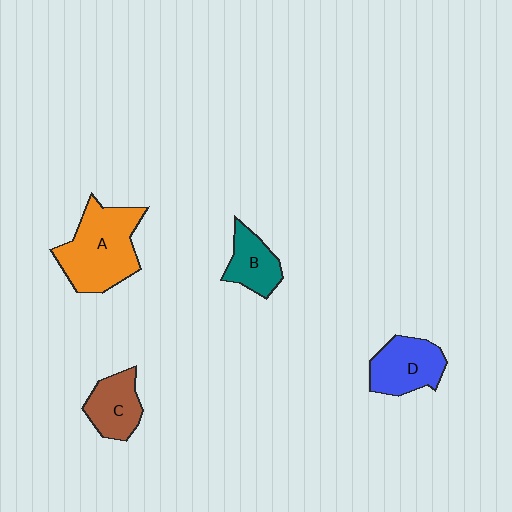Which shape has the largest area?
Shape A (orange).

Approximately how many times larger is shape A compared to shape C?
Approximately 1.9 times.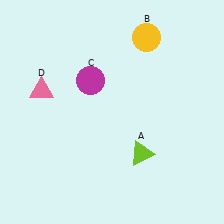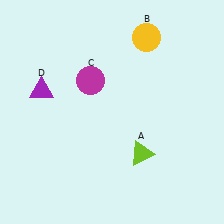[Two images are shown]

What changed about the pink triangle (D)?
In Image 1, D is pink. In Image 2, it changed to purple.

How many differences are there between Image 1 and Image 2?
There is 1 difference between the two images.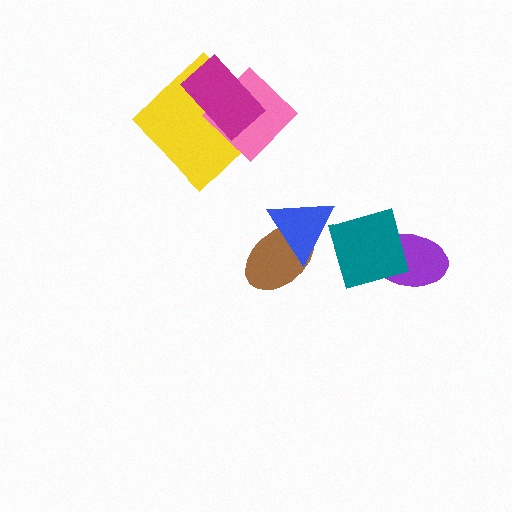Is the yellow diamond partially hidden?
Yes, it is partially covered by another shape.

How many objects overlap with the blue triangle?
2 objects overlap with the blue triangle.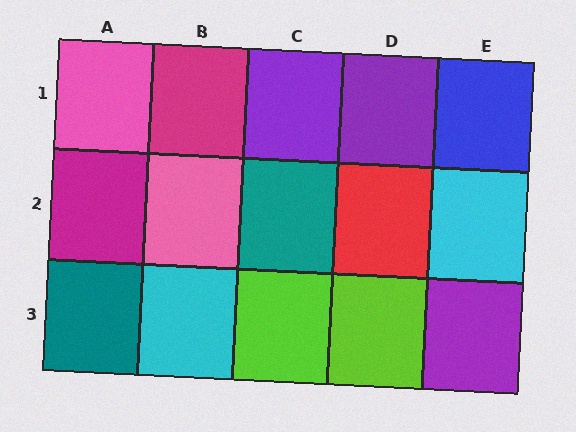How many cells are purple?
3 cells are purple.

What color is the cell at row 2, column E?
Cyan.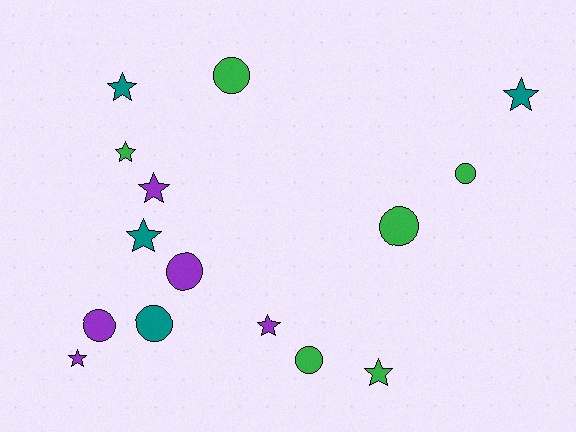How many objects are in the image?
There are 15 objects.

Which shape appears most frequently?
Star, with 8 objects.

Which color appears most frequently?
Green, with 6 objects.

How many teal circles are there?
There is 1 teal circle.